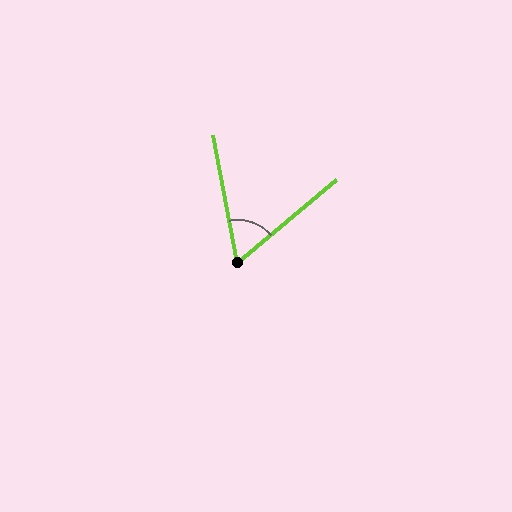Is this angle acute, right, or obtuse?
It is acute.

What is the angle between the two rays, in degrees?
Approximately 61 degrees.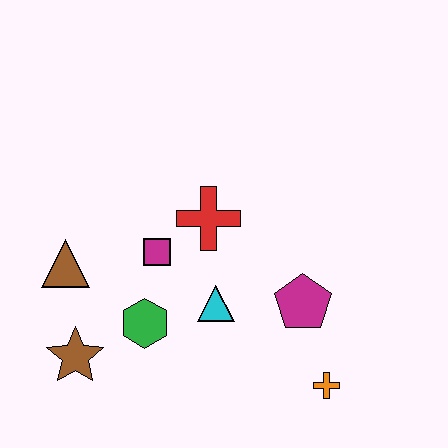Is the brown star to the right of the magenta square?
No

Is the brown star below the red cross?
Yes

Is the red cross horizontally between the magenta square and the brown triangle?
No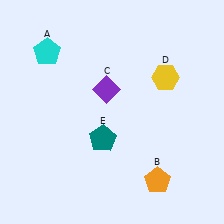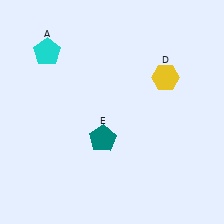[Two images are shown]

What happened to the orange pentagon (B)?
The orange pentagon (B) was removed in Image 2. It was in the bottom-right area of Image 1.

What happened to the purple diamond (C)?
The purple diamond (C) was removed in Image 2. It was in the top-left area of Image 1.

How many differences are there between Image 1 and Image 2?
There are 2 differences between the two images.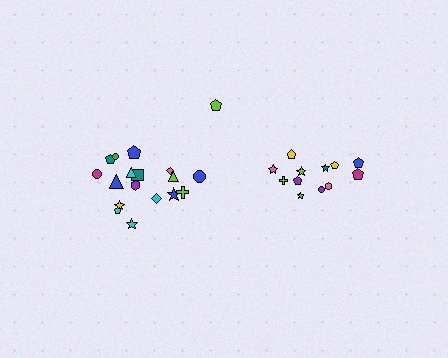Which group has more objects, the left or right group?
The left group.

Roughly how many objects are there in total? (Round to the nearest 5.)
Roughly 30 objects in total.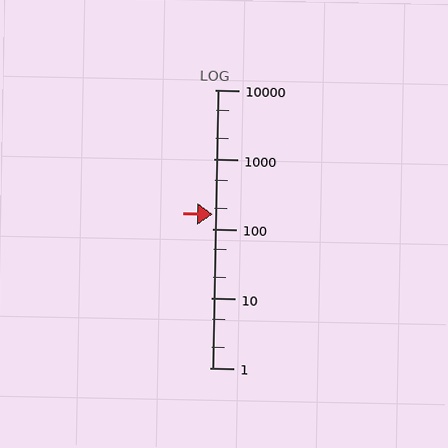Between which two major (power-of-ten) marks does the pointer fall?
The pointer is between 100 and 1000.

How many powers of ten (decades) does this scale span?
The scale spans 4 decades, from 1 to 10000.